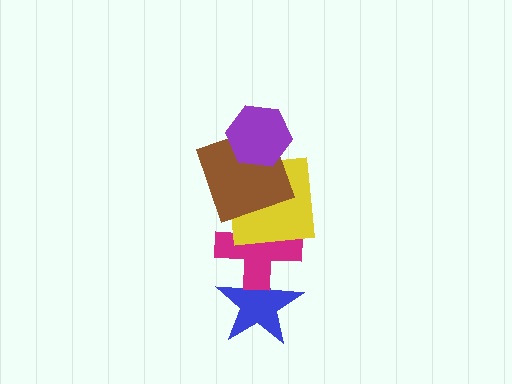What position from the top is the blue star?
The blue star is 5th from the top.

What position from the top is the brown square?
The brown square is 2nd from the top.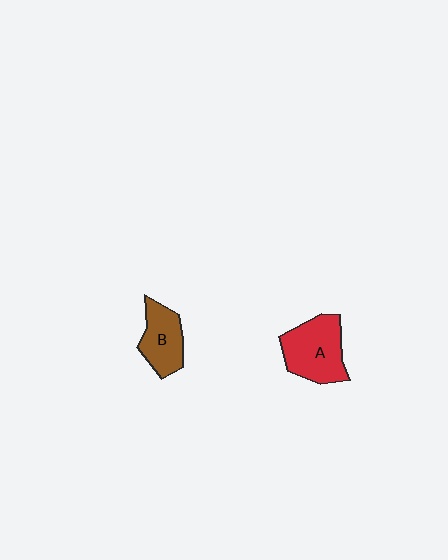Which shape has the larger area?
Shape A (red).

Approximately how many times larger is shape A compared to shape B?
Approximately 1.4 times.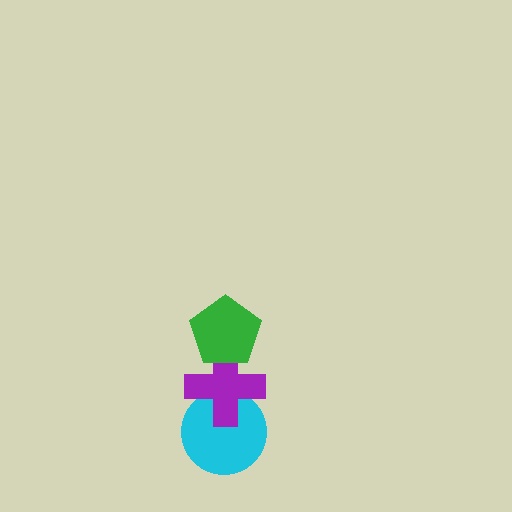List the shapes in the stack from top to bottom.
From top to bottom: the green pentagon, the purple cross, the cyan circle.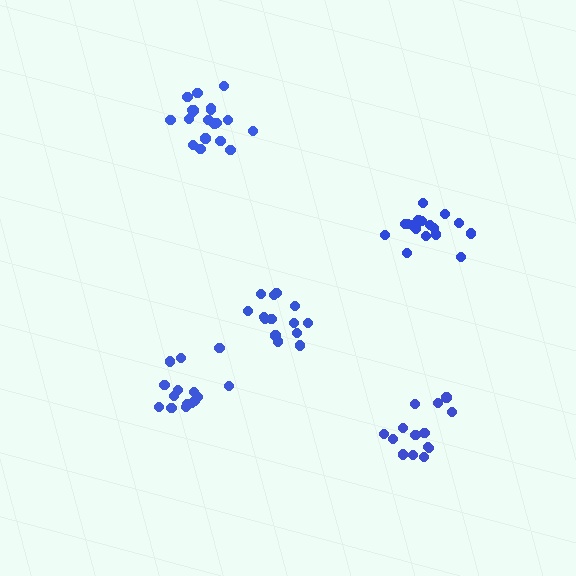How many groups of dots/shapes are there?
There are 5 groups.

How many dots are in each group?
Group 1: 15 dots, Group 2: 20 dots, Group 3: 17 dots, Group 4: 15 dots, Group 5: 14 dots (81 total).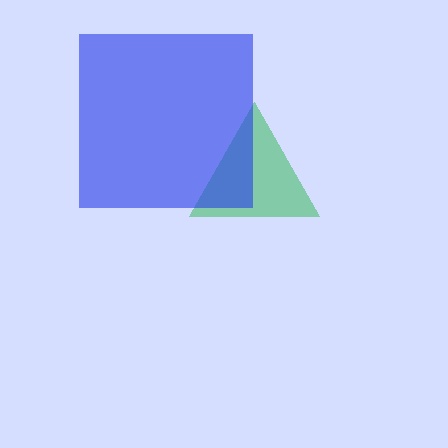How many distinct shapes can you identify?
There are 2 distinct shapes: a green triangle, a blue square.